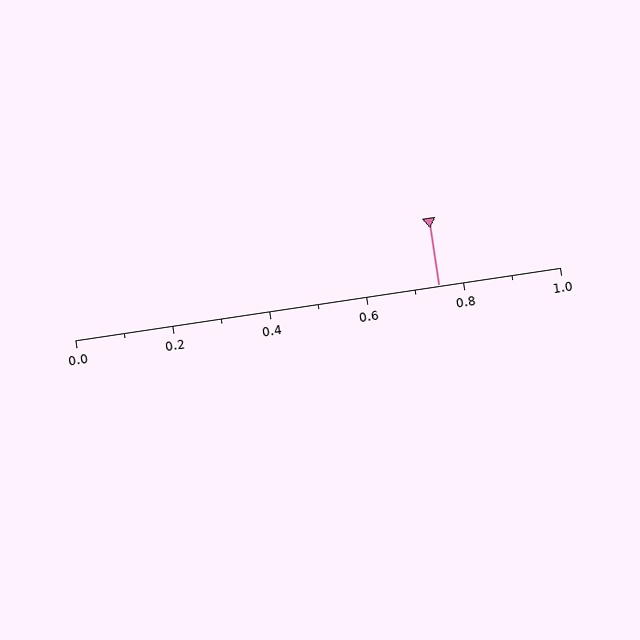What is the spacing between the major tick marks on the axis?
The major ticks are spaced 0.2 apart.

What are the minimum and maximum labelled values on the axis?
The axis runs from 0.0 to 1.0.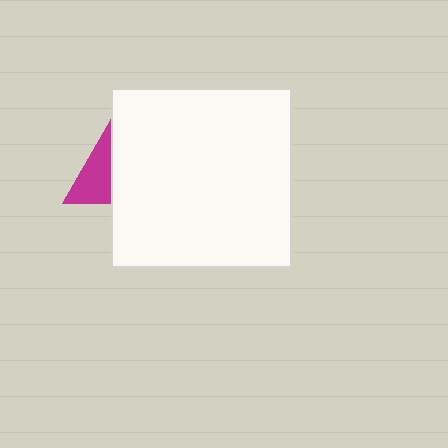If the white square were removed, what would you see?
You would see the complete magenta triangle.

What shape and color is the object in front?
The object in front is a white square.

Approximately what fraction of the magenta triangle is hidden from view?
Roughly 67% of the magenta triangle is hidden behind the white square.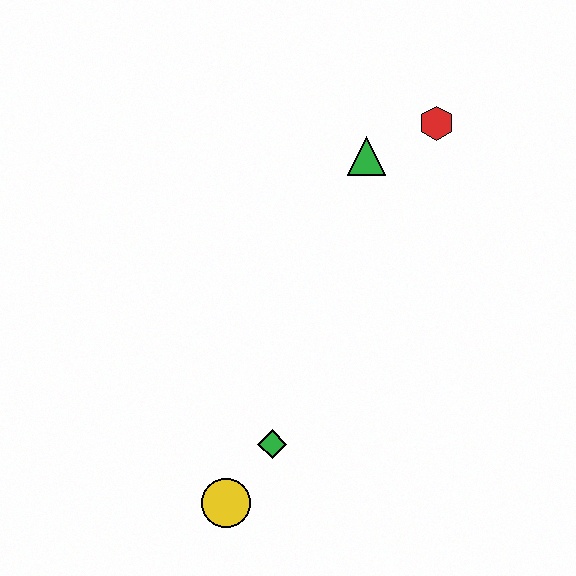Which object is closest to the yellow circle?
The green diamond is closest to the yellow circle.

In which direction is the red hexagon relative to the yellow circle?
The red hexagon is above the yellow circle.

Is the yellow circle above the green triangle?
No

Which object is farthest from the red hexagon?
The yellow circle is farthest from the red hexagon.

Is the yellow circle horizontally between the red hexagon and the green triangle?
No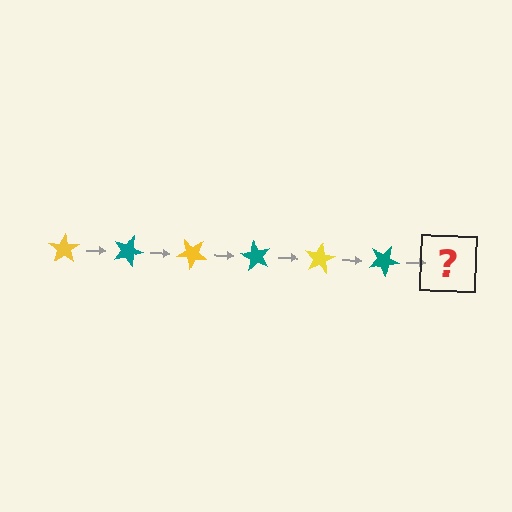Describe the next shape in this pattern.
It should be a yellow star, rotated 120 degrees from the start.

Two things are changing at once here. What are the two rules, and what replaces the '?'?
The two rules are that it rotates 20 degrees each step and the color cycles through yellow and teal. The '?' should be a yellow star, rotated 120 degrees from the start.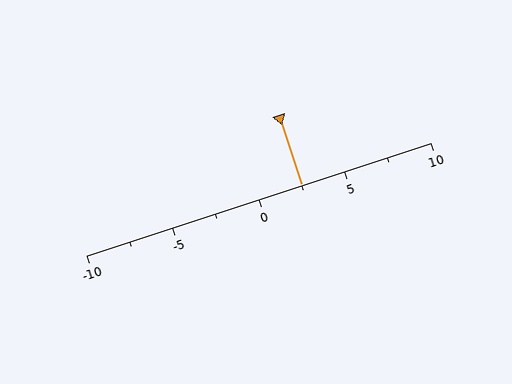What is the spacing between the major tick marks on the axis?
The major ticks are spaced 5 apart.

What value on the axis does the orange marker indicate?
The marker indicates approximately 2.5.